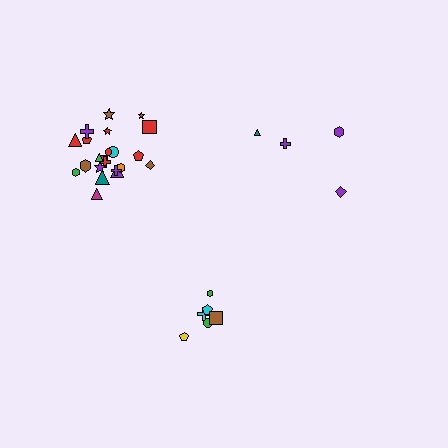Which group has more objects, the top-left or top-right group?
The top-left group.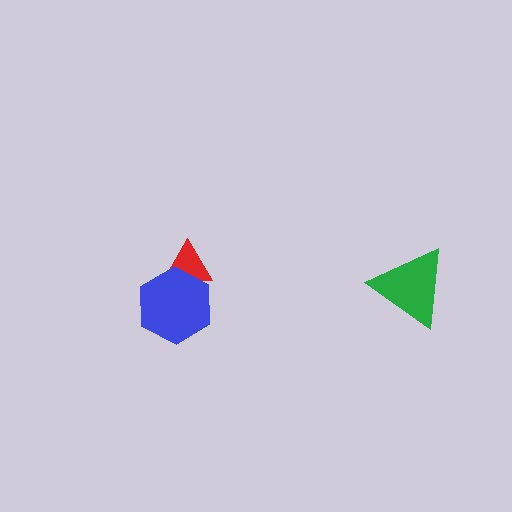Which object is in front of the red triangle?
The blue hexagon is in front of the red triangle.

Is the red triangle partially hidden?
Yes, it is partially covered by another shape.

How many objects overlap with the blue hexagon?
1 object overlaps with the blue hexagon.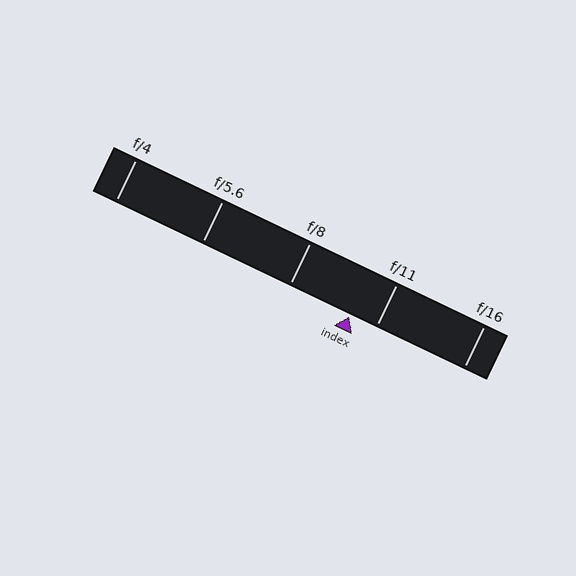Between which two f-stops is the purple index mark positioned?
The index mark is between f/8 and f/11.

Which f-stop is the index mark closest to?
The index mark is closest to f/11.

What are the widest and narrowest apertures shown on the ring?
The widest aperture shown is f/4 and the narrowest is f/16.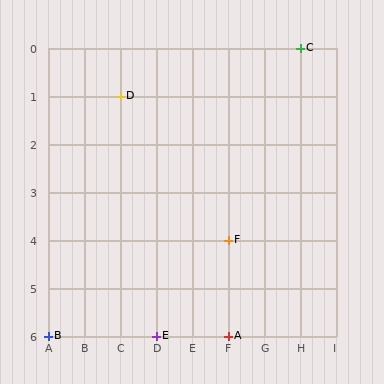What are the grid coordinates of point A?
Point A is at grid coordinates (F, 6).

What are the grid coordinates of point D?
Point D is at grid coordinates (C, 1).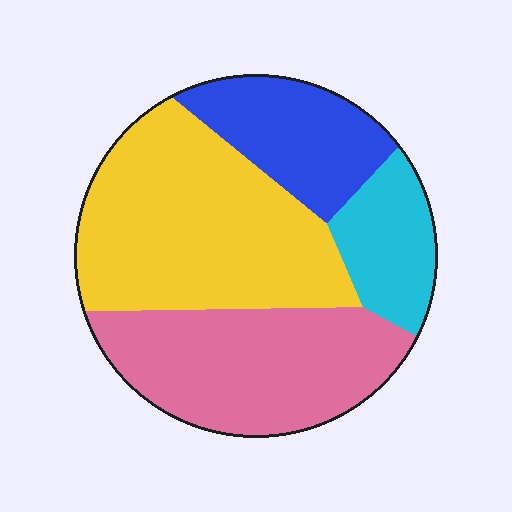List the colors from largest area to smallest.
From largest to smallest: yellow, pink, blue, cyan.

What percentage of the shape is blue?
Blue takes up about one sixth (1/6) of the shape.